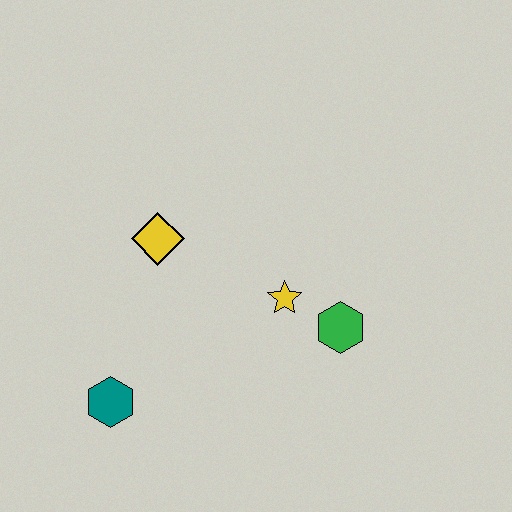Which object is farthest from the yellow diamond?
The green hexagon is farthest from the yellow diamond.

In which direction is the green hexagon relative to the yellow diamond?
The green hexagon is to the right of the yellow diamond.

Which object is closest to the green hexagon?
The yellow star is closest to the green hexagon.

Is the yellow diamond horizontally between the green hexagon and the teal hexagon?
Yes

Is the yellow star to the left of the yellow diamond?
No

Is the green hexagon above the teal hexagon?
Yes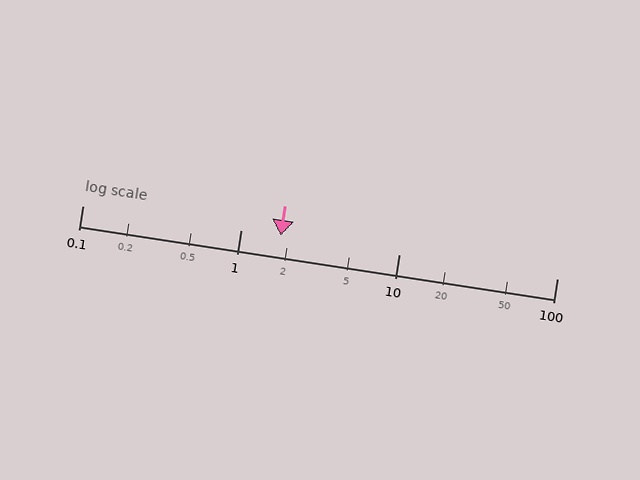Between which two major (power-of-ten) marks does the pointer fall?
The pointer is between 1 and 10.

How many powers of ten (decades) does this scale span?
The scale spans 3 decades, from 0.1 to 100.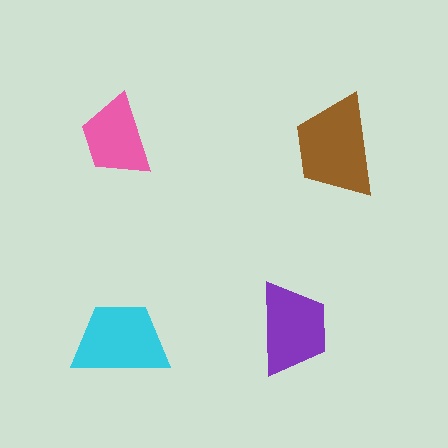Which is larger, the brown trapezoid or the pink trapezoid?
The brown one.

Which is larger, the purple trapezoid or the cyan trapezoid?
The cyan one.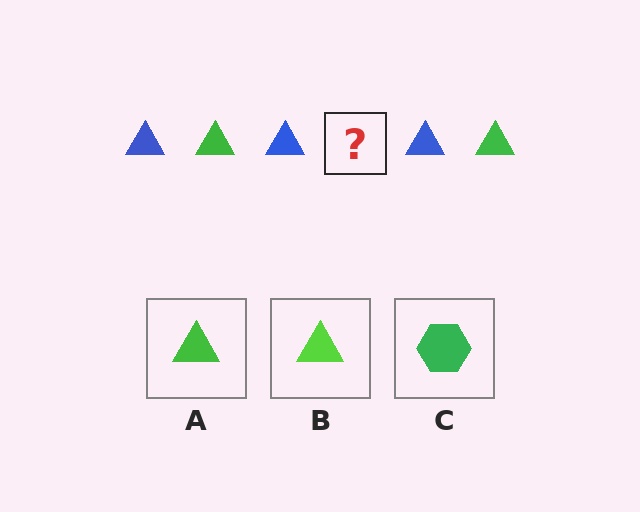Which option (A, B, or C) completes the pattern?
A.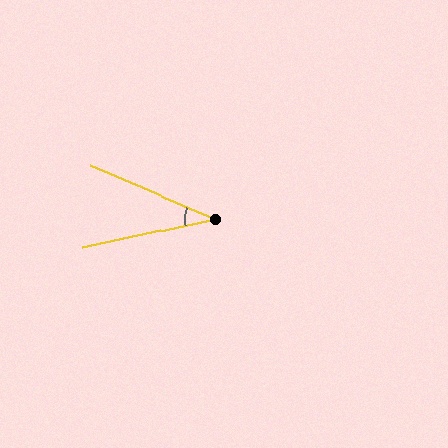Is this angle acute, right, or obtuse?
It is acute.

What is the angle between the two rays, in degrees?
Approximately 35 degrees.